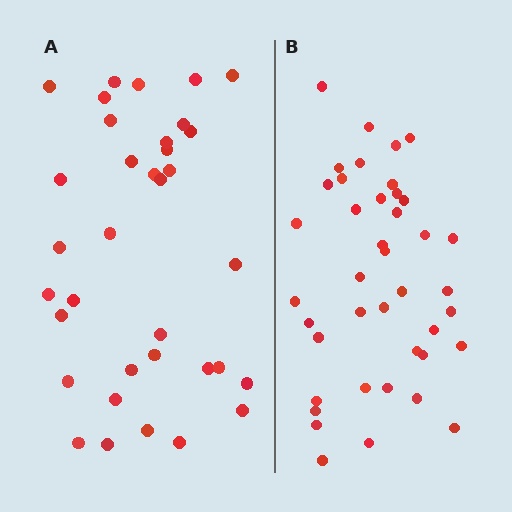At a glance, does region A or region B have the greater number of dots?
Region B (the right region) has more dots.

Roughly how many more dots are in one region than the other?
Region B has about 6 more dots than region A.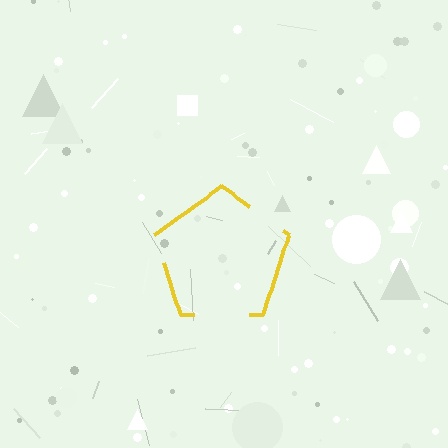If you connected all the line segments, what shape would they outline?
They would outline a pentagon.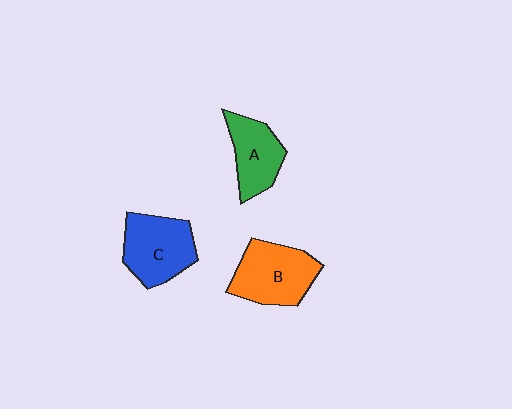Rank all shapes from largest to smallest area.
From largest to smallest: B (orange), C (blue), A (green).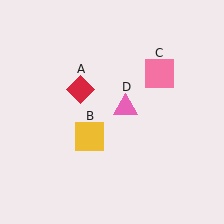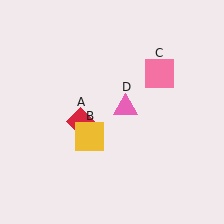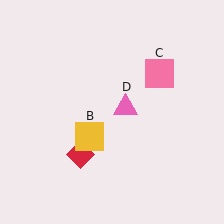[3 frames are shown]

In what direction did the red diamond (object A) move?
The red diamond (object A) moved down.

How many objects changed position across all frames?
1 object changed position: red diamond (object A).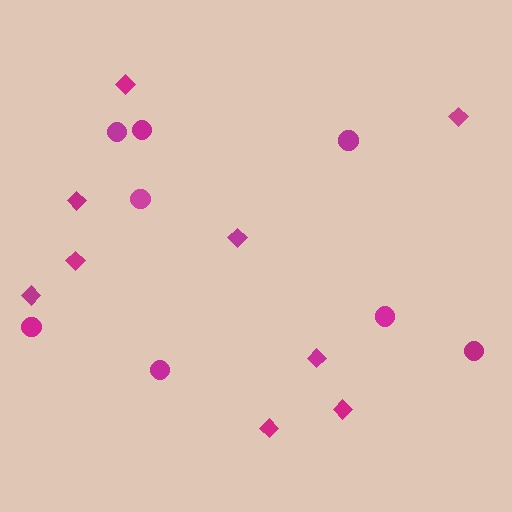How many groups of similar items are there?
There are 2 groups: one group of diamonds (9) and one group of circles (8).